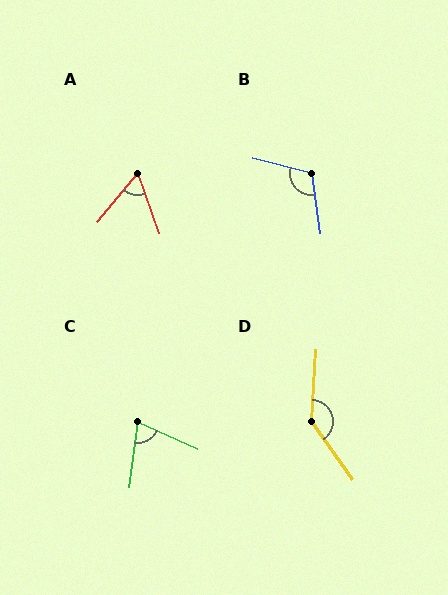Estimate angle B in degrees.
Approximately 113 degrees.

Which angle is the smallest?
A, at approximately 60 degrees.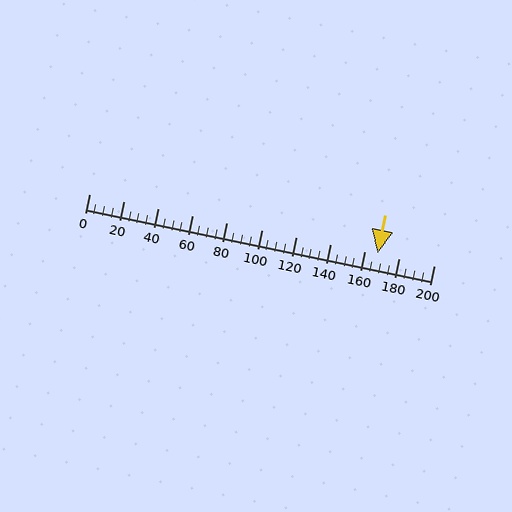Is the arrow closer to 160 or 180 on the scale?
The arrow is closer to 160.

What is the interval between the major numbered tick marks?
The major tick marks are spaced 20 units apart.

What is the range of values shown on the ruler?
The ruler shows values from 0 to 200.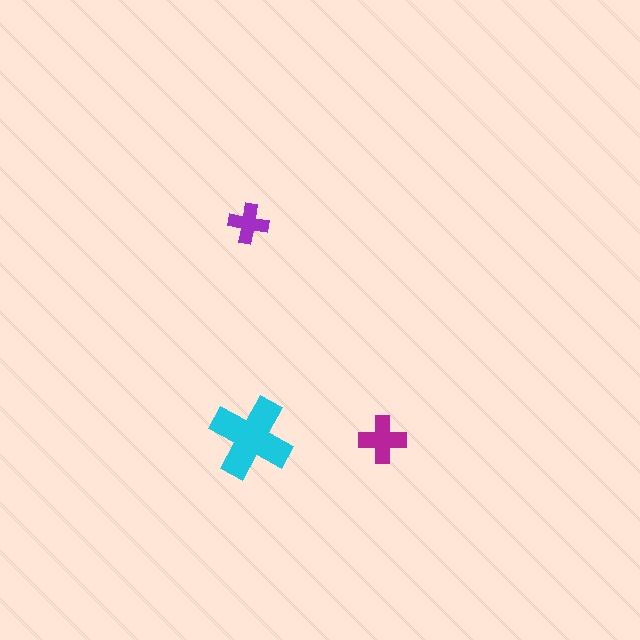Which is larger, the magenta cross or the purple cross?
The magenta one.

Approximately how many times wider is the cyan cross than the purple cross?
About 2 times wider.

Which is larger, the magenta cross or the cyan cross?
The cyan one.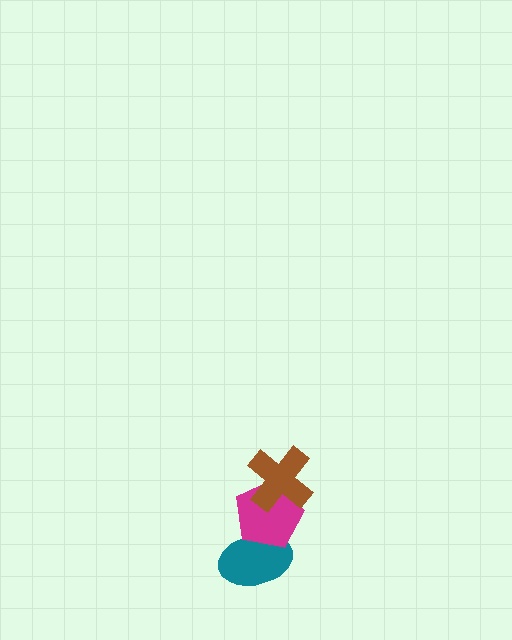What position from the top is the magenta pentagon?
The magenta pentagon is 2nd from the top.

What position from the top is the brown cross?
The brown cross is 1st from the top.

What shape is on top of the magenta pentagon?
The brown cross is on top of the magenta pentagon.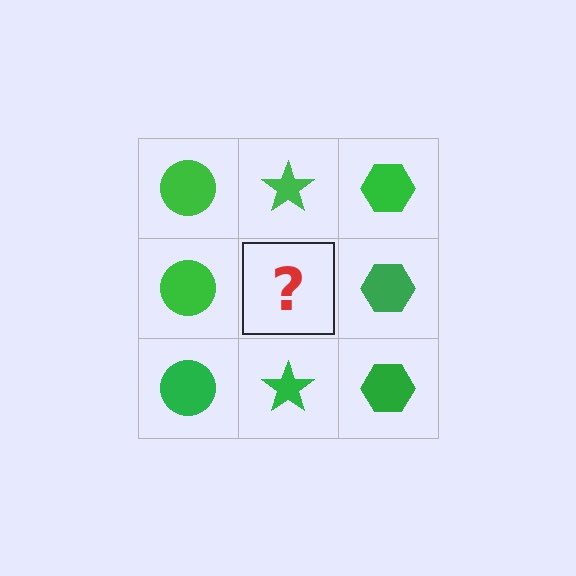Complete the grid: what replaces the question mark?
The question mark should be replaced with a green star.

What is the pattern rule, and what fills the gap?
The rule is that each column has a consistent shape. The gap should be filled with a green star.